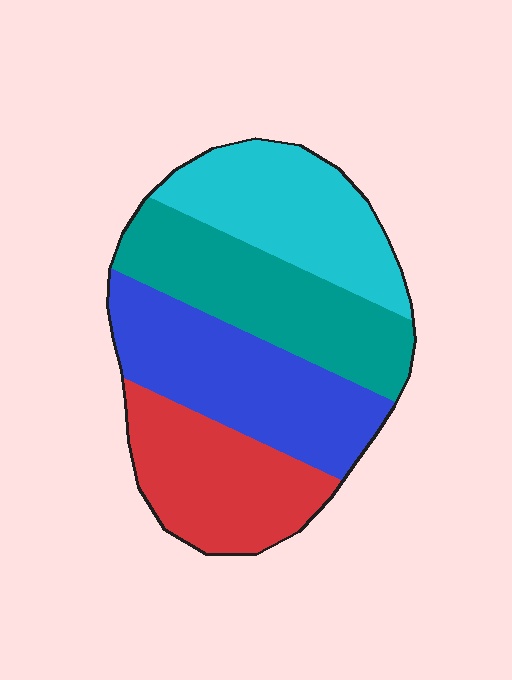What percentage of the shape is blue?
Blue takes up about one quarter (1/4) of the shape.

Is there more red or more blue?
Blue.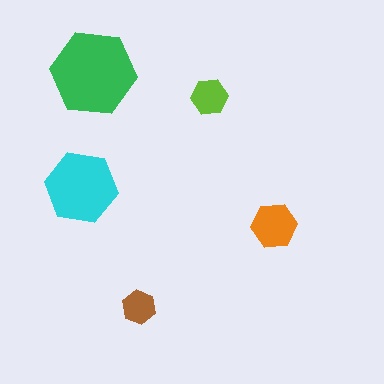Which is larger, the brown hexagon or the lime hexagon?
The lime one.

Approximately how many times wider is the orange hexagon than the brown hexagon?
About 1.5 times wider.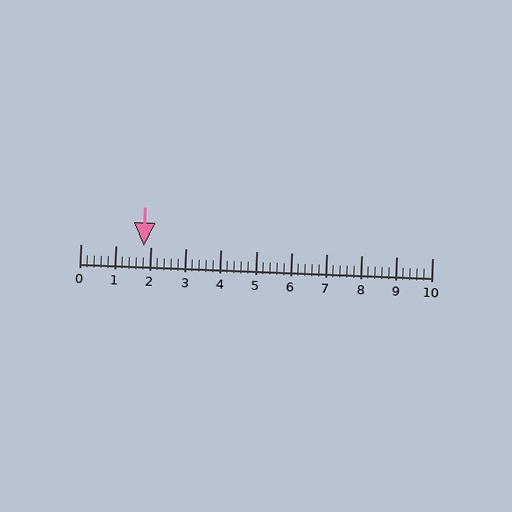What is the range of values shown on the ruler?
The ruler shows values from 0 to 10.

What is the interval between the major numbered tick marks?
The major tick marks are spaced 1 units apart.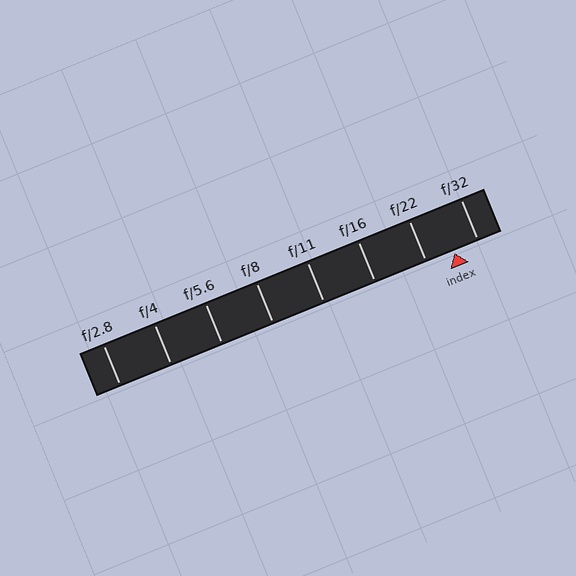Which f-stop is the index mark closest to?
The index mark is closest to f/32.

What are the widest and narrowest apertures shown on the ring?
The widest aperture shown is f/2.8 and the narrowest is f/32.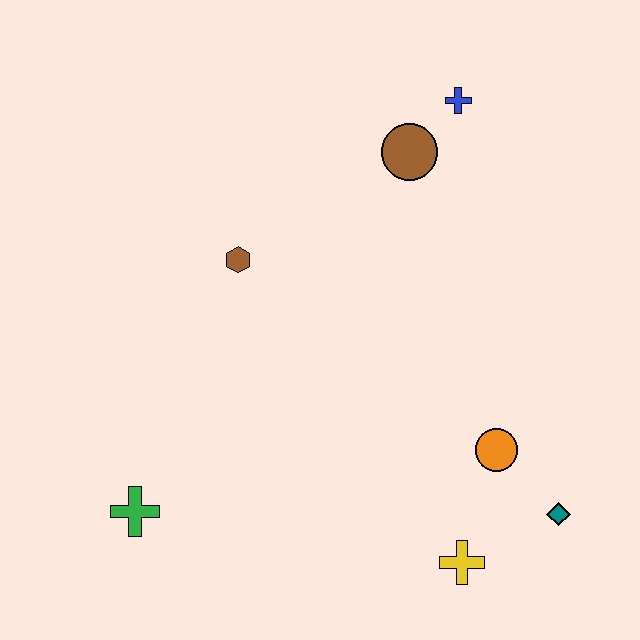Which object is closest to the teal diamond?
The orange circle is closest to the teal diamond.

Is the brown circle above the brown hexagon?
Yes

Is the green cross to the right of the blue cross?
No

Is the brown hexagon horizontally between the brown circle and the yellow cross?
No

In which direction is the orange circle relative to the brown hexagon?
The orange circle is to the right of the brown hexagon.